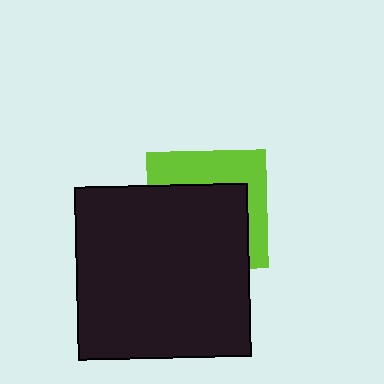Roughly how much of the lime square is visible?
A small part of it is visible (roughly 39%).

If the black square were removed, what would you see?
You would see the complete lime square.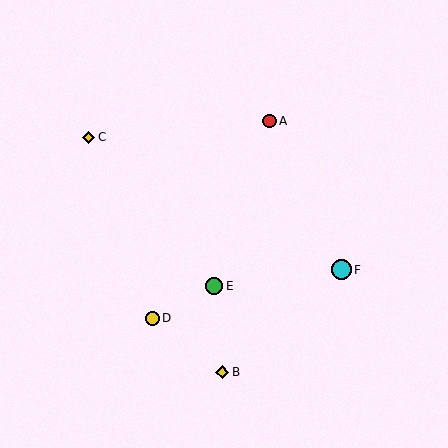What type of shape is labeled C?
Shape C is a yellow diamond.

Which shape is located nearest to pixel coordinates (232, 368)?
The yellow diamond (labeled B) at (222, 372) is nearest to that location.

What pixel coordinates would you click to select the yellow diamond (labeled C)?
Click at (89, 137) to select the yellow diamond C.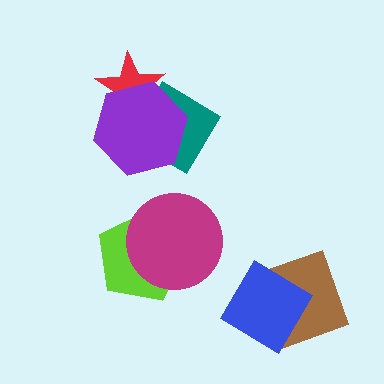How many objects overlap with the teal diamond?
2 objects overlap with the teal diamond.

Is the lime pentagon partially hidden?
Yes, it is partially covered by another shape.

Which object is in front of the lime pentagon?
The magenta circle is in front of the lime pentagon.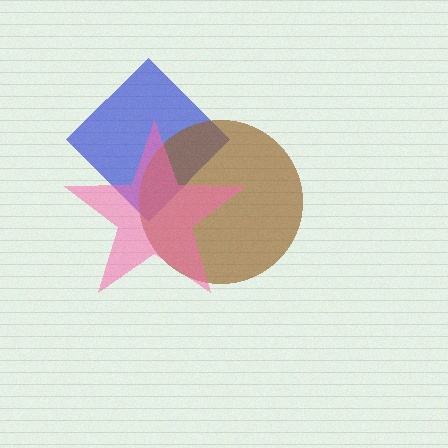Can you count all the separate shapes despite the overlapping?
Yes, there are 3 separate shapes.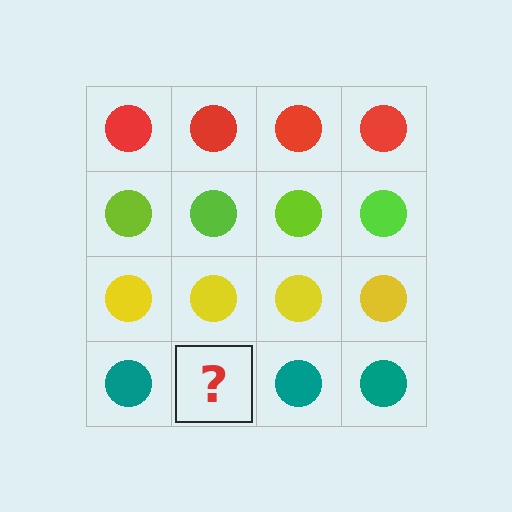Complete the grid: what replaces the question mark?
The question mark should be replaced with a teal circle.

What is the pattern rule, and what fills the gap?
The rule is that each row has a consistent color. The gap should be filled with a teal circle.